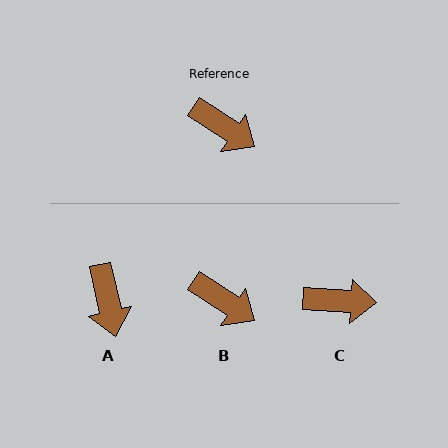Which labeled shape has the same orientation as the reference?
B.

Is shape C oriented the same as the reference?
No, it is off by about 31 degrees.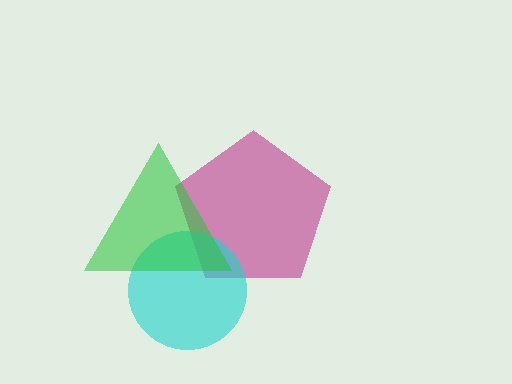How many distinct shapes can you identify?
There are 3 distinct shapes: a magenta pentagon, a cyan circle, a green triangle.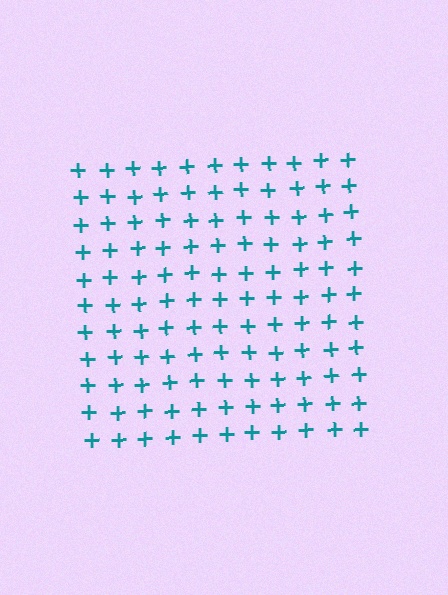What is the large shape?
The large shape is a square.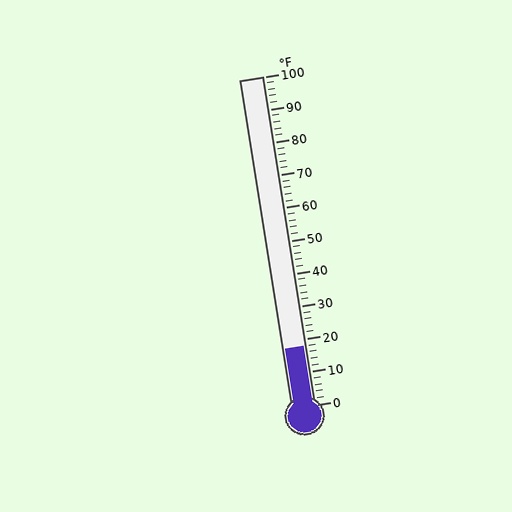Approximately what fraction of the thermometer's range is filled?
The thermometer is filled to approximately 20% of its range.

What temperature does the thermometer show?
The thermometer shows approximately 18°F.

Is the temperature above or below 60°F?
The temperature is below 60°F.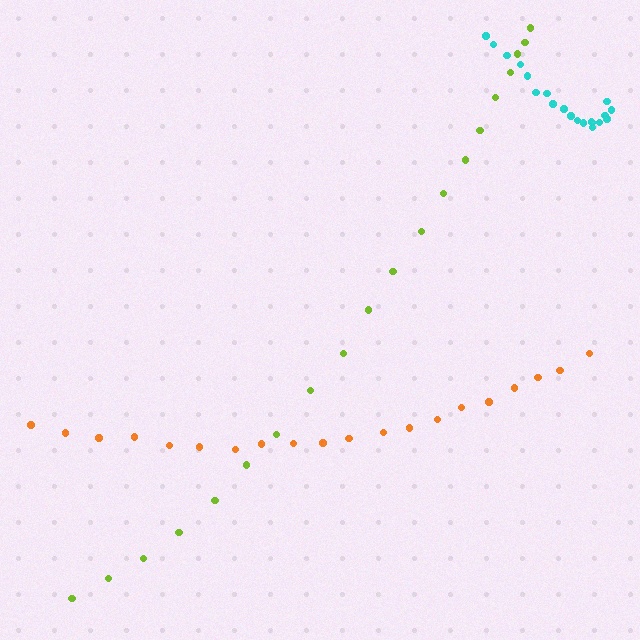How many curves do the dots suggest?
There are 3 distinct paths.